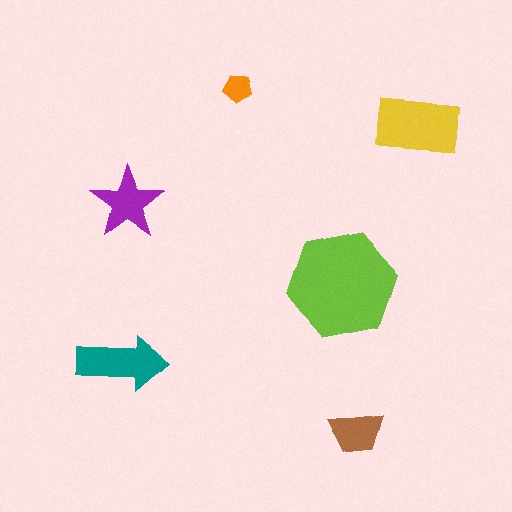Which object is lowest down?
The brown trapezoid is bottommost.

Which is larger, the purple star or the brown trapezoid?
The purple star.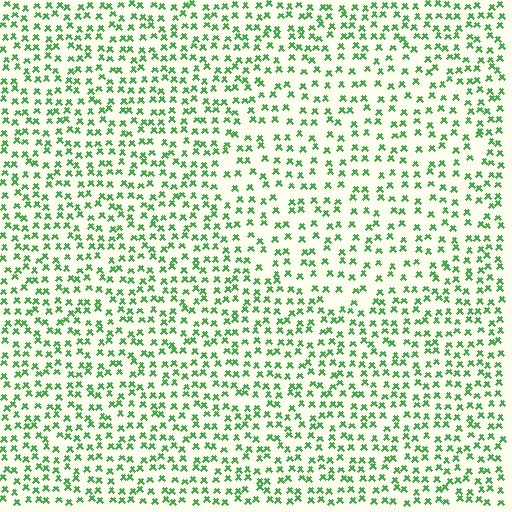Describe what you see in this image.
The image contains small green elements arranged at two different densities. A circle-shaped region is visible where the elements are less densely packed than the surrounding area.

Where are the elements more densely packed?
The elements are more densely packed outside the circle boundary.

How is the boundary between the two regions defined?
The boundary is defined by a change in element density (approximately 1.5x ratio). All elements are the same color, size, and shape.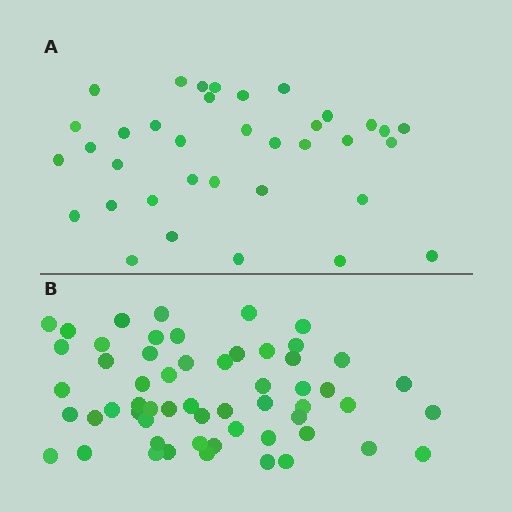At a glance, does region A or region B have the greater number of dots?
Region B (the bottom region) has more dots.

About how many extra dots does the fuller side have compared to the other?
Region B has approximately 20 more dots than region A.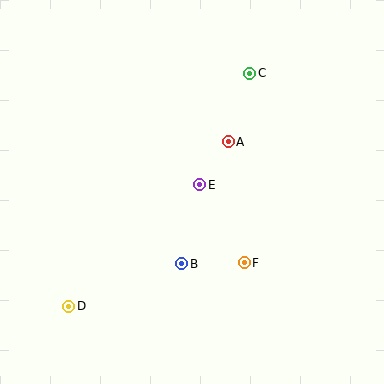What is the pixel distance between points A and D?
The distance between A and D is 229 pixels.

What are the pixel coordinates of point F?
Point F is at (244, 263).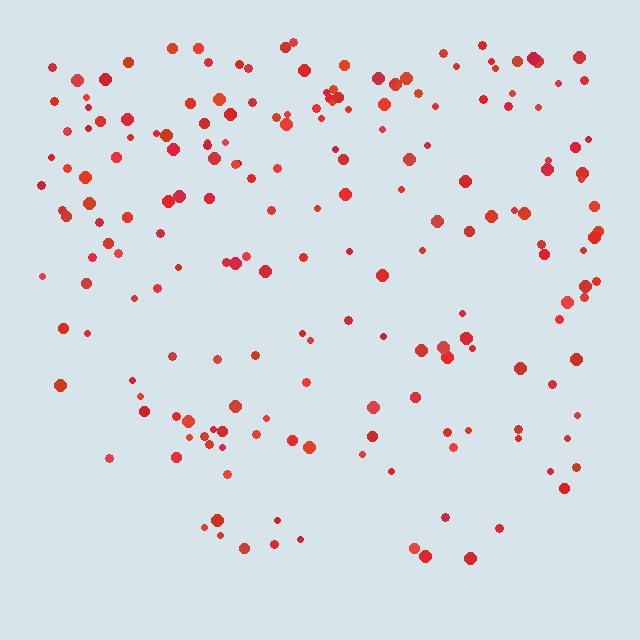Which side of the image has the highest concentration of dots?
The top.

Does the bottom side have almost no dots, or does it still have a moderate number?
Still a moderate number, just noticeably fewer than the top.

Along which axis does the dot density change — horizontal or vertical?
Vertical.